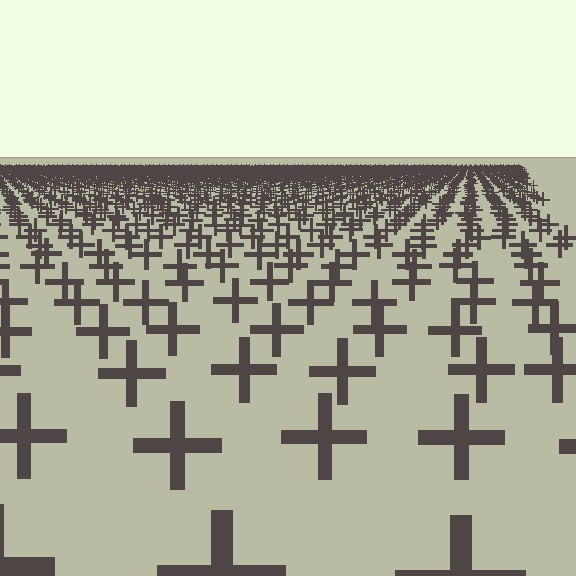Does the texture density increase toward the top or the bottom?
Density increases toward the top.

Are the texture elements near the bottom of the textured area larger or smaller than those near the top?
Larger. Near the bottom, elements are closer to the viewer and appear at a bigger on-screen size.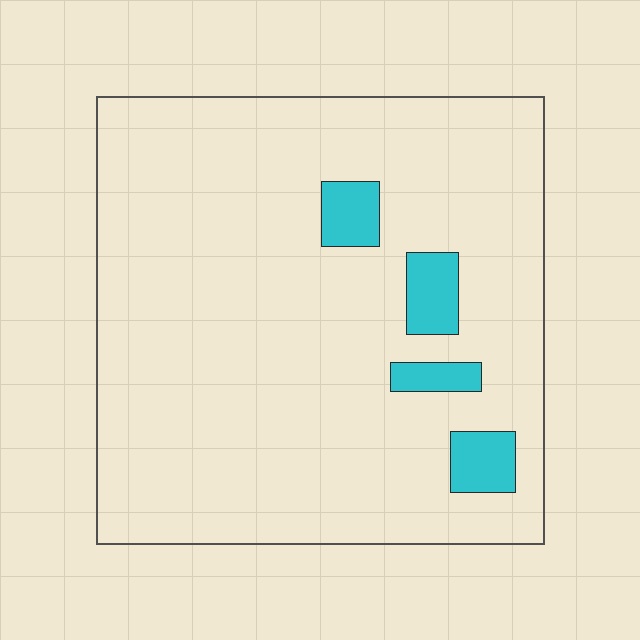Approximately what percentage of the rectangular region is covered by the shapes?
Approximately 10%.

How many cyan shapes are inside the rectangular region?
4.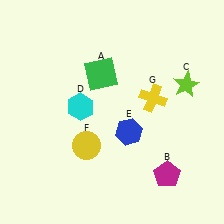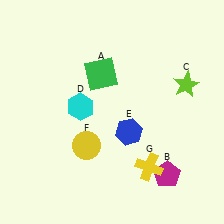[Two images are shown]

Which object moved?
The yellow cross (G) moved down.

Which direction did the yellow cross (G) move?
The yellow cross (G) moved down.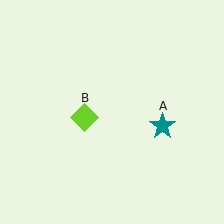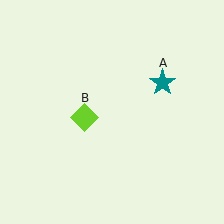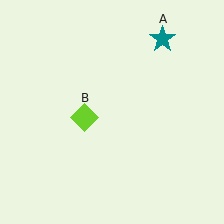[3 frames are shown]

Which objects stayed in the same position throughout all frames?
Lime diamond (object B) remained stationary.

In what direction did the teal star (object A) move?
The teal star (object A) moved up.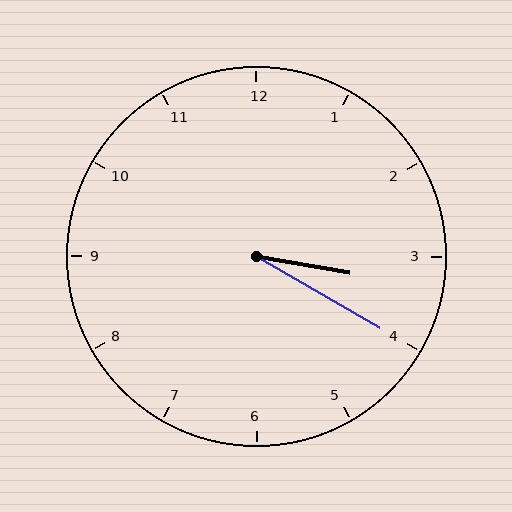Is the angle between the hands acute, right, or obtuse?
It is acute.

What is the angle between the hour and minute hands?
Approximately 20 degrees.